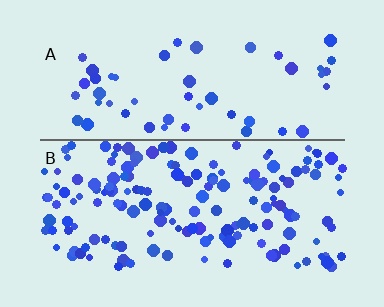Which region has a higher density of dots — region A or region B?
B (the bottom).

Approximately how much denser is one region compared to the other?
Approximately 2.9× — region B over region A.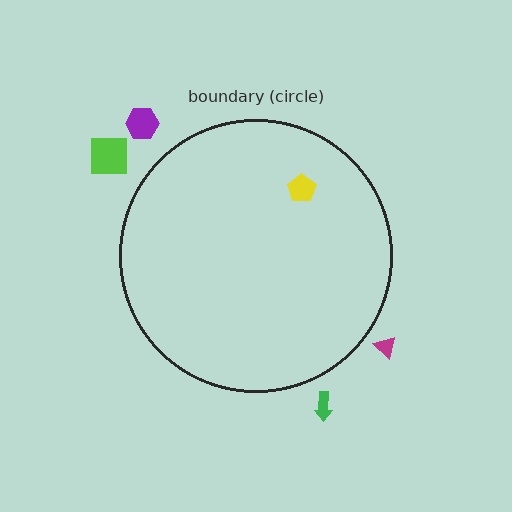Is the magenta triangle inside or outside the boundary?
Outside.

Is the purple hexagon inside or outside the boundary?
Outside.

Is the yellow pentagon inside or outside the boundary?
Inside.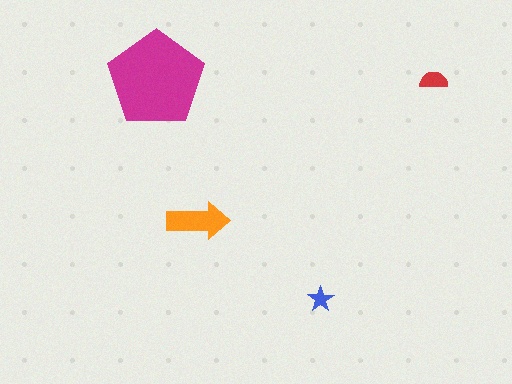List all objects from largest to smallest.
The magenta pentagon, the orange arrow, the red semicircle, the blue star.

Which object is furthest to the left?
The magenta pentagon is leftmost.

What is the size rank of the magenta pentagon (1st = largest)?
1st.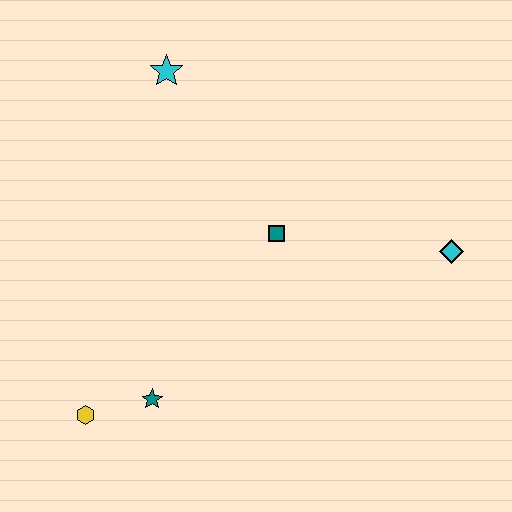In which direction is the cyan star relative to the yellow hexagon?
The cyan star is above the yellow hexagon.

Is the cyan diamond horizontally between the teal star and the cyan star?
No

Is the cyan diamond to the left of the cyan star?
No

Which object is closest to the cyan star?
The teal square is closest to the cyan star.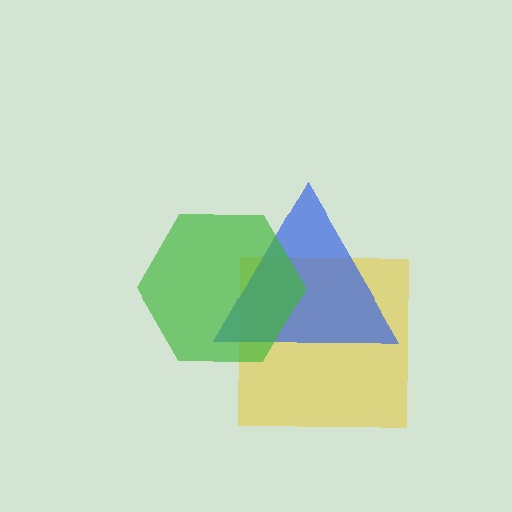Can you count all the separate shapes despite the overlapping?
Yes, there are 3 separate shapes.